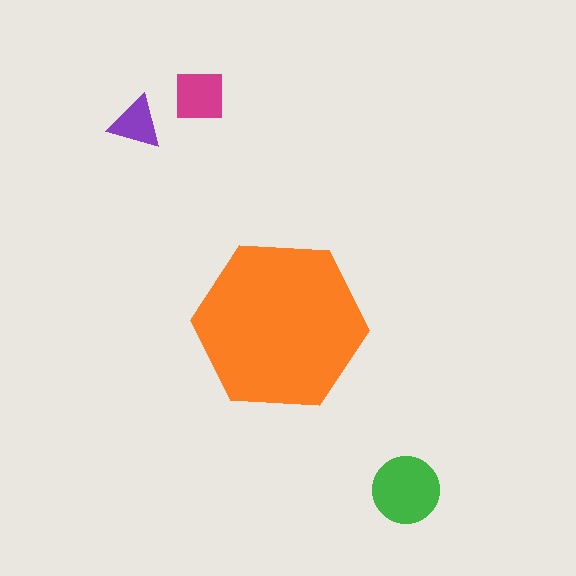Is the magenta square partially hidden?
No, the magenta square is fully visible.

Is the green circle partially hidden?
No, the green circle is fully visible.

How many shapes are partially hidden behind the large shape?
0 shapes are partially hidden.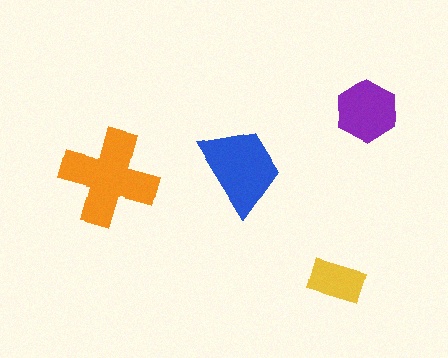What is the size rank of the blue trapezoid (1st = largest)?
2nd.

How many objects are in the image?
There are 4 objects in the image.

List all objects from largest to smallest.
The orange cross, the blue trapezoid, the purple hexagon, the yellow rectangle.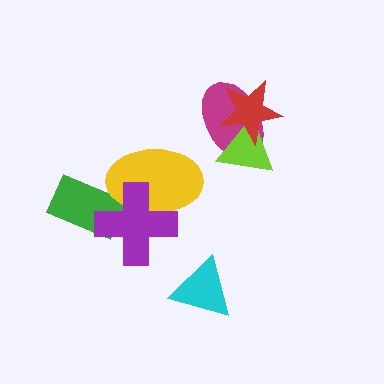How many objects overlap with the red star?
2 objects overlap with the red star.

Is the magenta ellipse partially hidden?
Yes, it is partially covered by another shape.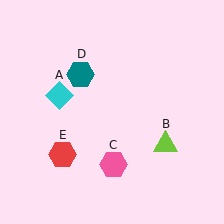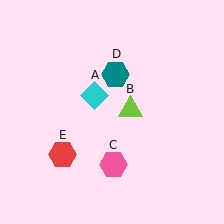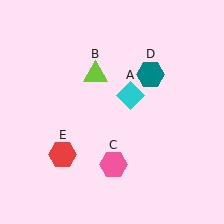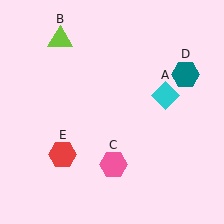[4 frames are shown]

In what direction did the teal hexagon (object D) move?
The teal hexagon (object D) moved right.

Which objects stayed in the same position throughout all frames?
Pink hexagon (object C) and red hexagon (object E) remained stationary.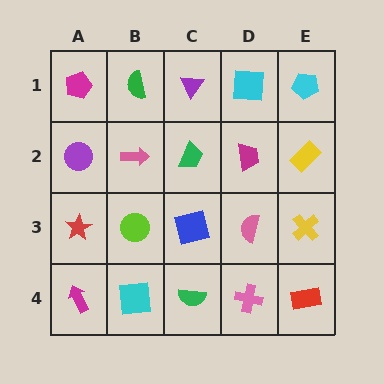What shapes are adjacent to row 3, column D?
A magenta trapezoid (row 2, column D), a pink cross (row 4, column D), a blue square (row 3, column C), a yellow cross (row 3, column E).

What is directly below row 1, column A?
A purple circle.